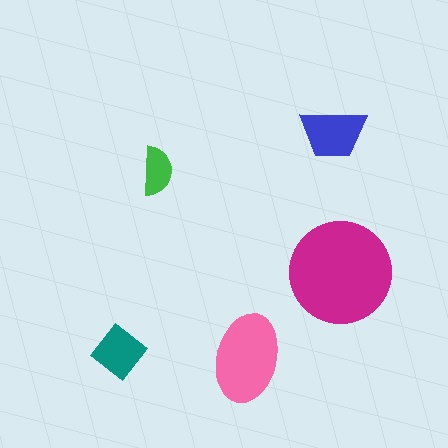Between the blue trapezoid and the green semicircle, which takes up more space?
The blue trapezoid.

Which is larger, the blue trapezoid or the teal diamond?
The blue trapezoid.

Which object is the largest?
The magenta circle.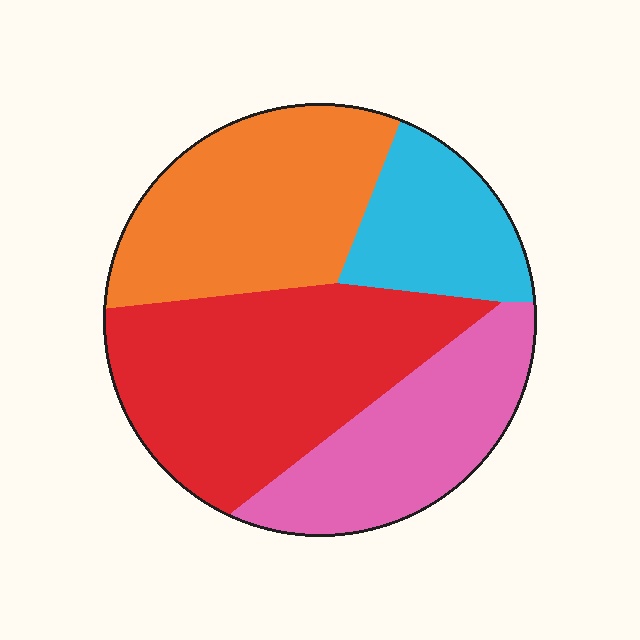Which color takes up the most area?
Red, at roughly 35%.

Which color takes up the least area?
Cyan, at roughly 15%.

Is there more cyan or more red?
Red.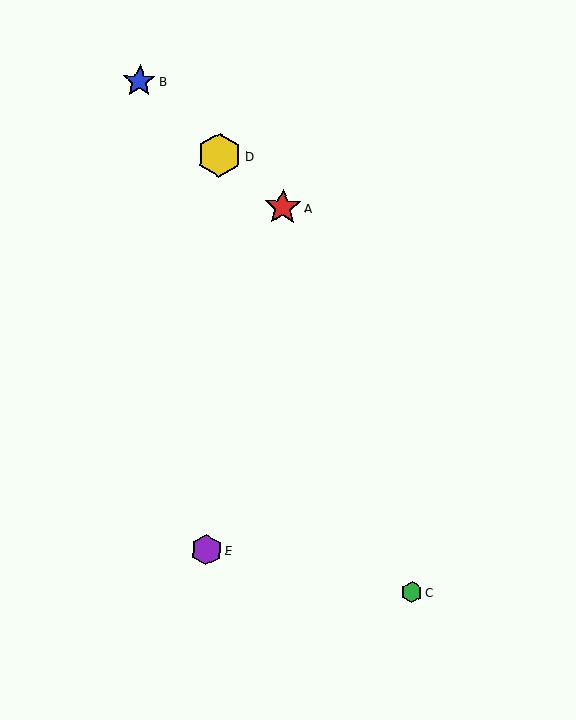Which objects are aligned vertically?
Objects D, E are aligned vertically.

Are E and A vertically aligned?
No, E is at x≈206 and A is at x≈283.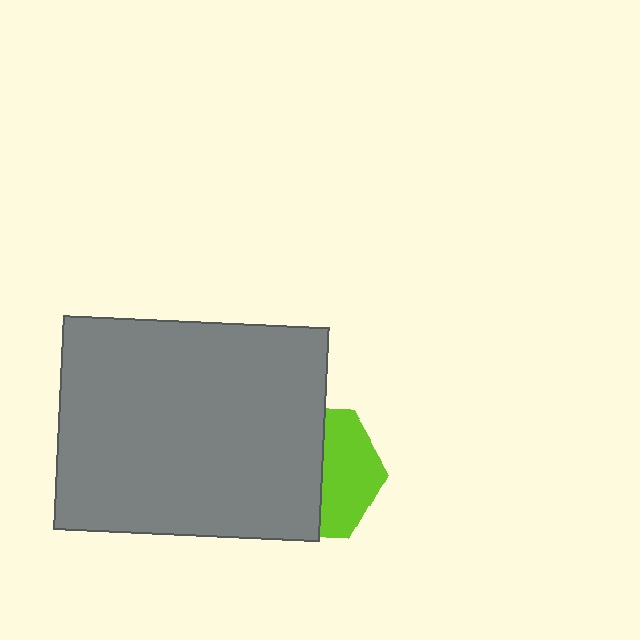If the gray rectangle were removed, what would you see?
You would see the complete lime hexagon.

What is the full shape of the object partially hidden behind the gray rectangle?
The partially hidden object is a lime hexagon.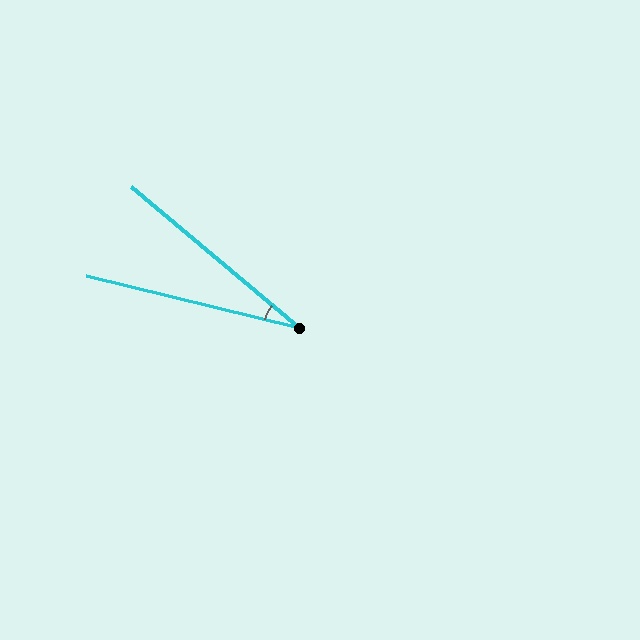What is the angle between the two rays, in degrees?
Approximately 26 degrees.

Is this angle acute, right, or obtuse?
It is acute.